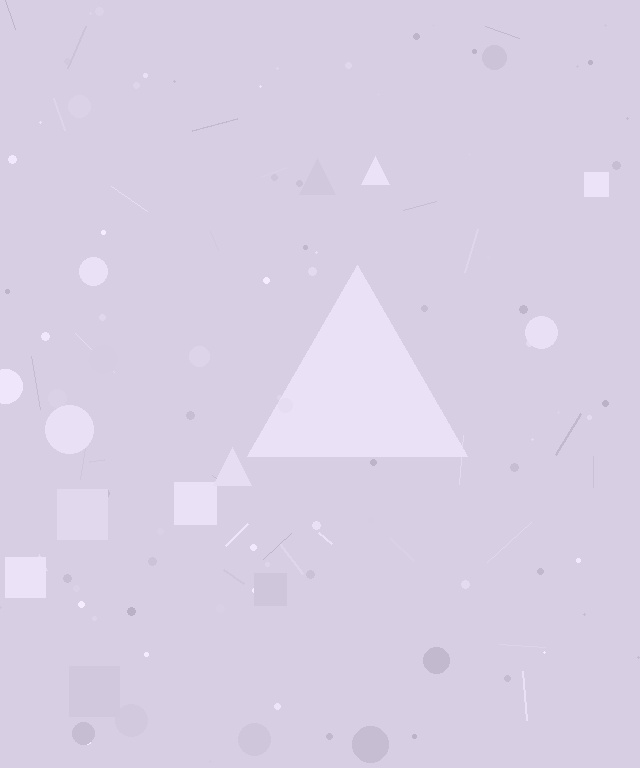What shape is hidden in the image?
A triangle is hidden in the image.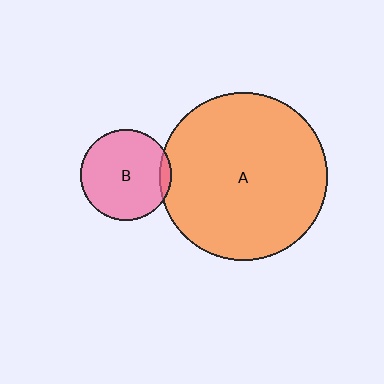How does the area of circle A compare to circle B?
Approximately 3.4 times.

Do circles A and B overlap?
Yes.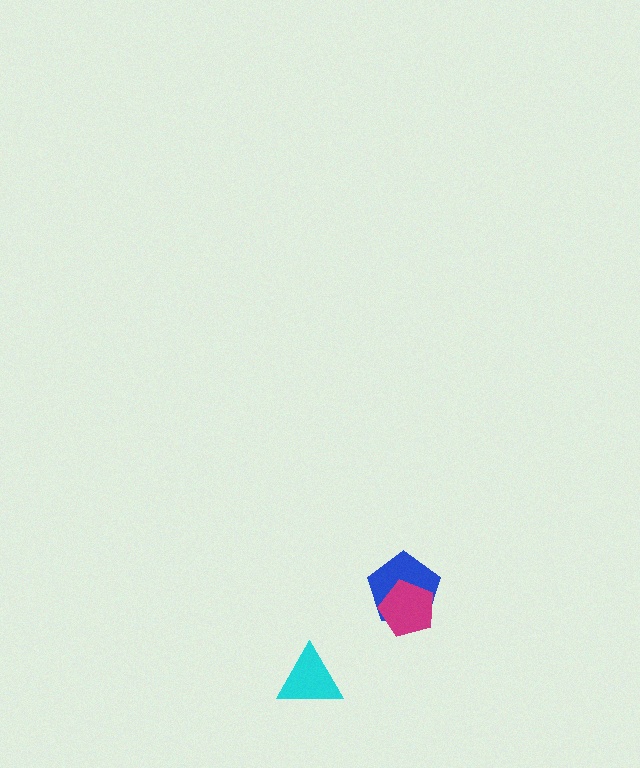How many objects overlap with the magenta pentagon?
1 object overlaps with the magenta pentagon.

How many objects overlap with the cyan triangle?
0 objects overlap with the cyan triangle.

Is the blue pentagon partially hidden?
Yes, it is partially covered by another shape.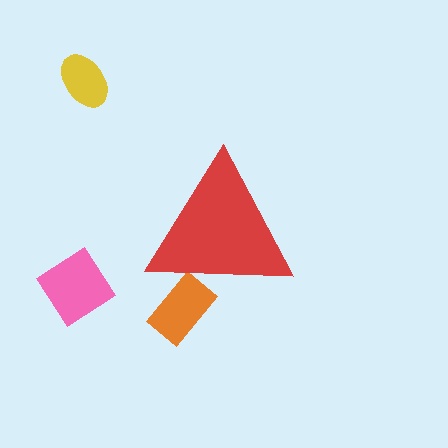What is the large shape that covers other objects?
A red triangle.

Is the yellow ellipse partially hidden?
No, the yellow ellipse is fully visible.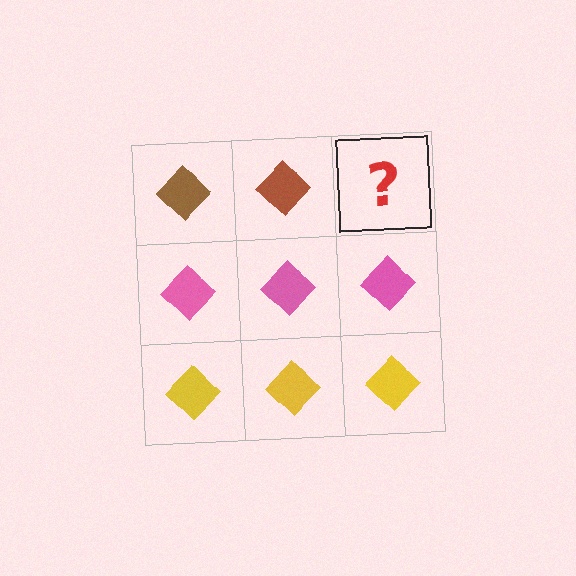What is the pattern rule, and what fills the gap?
The rule is that each row has a consistent color. The gap should be filled with a brown diamond.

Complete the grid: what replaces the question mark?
The question mark should be replaced with a brown diamond.